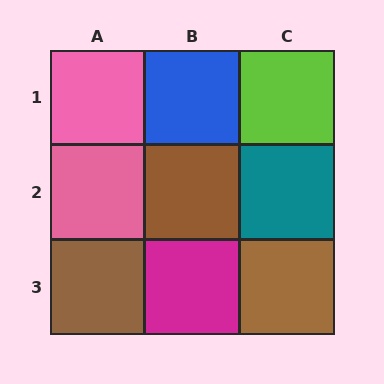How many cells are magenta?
1 cell is magenta.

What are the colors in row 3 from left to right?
Brown, magenta, brown.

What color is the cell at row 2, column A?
Pink.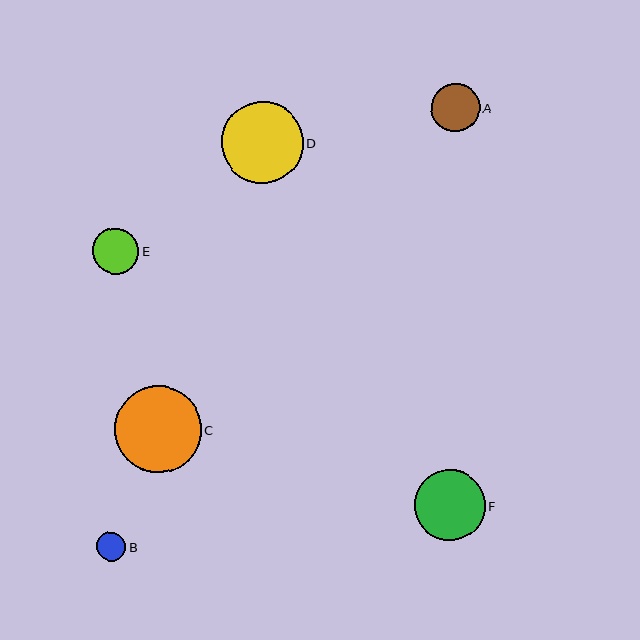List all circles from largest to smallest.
From largest to smallest: C, D, F, A, E, B.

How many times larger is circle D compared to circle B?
Circle D is approximately 2.8 times the size of circle B.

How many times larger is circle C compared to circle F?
Circle C is approximately 1.2 times the size of circle F.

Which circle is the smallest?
Circle B is the smallest with a size of approximately 29 pixels.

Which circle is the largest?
Circle C is the largest with a size of approximately 87 pixels.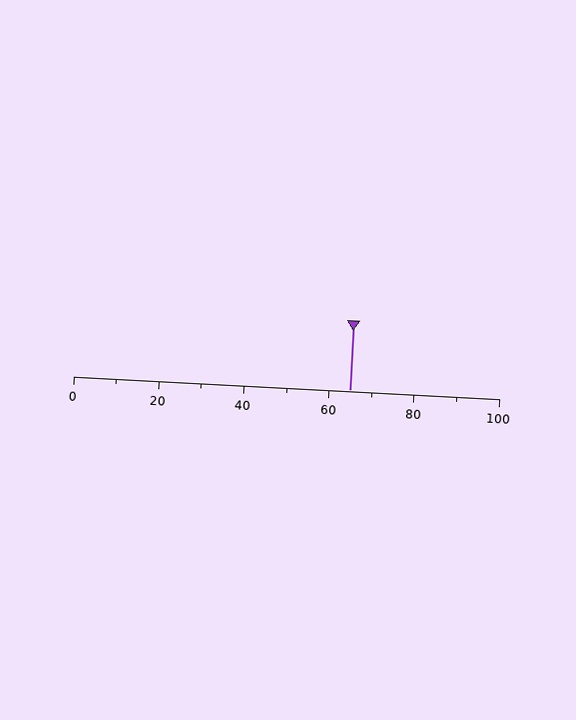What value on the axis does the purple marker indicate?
The marker indicates approximately 65.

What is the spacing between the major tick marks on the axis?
The major ticks are spaced 20 apart.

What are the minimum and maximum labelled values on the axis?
The axis runs from 0 to 100.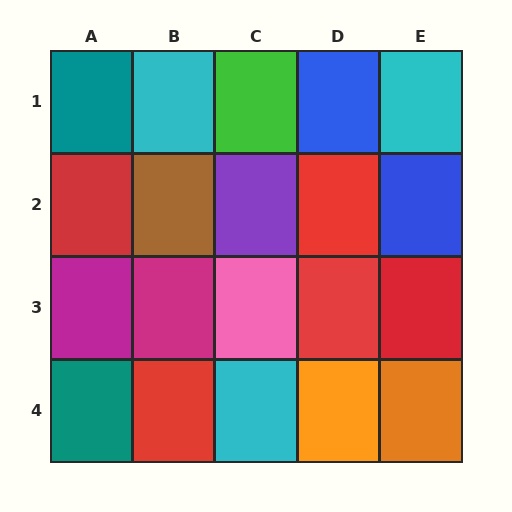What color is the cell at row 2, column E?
Blue.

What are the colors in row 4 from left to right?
Teal, red, cyan, orange, orange.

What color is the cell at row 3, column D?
Red.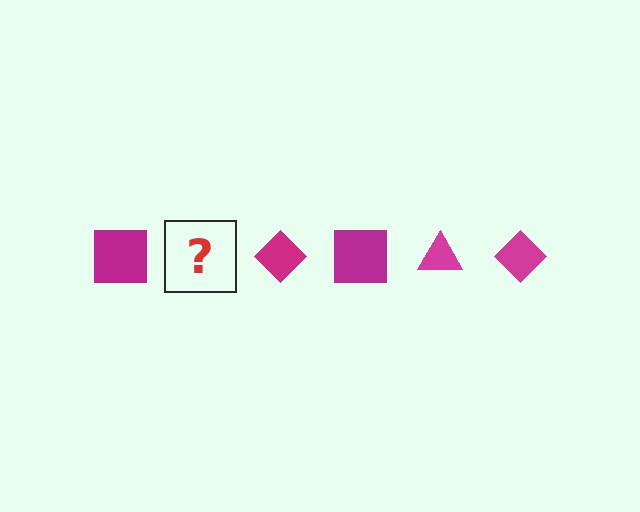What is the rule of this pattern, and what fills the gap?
The rule is that the pattern cycles through square, triangle, diamond shapes in magenta. The gap should be filled with a magenta triangle.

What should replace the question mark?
The question mark should be replaced with a magenta triangle.